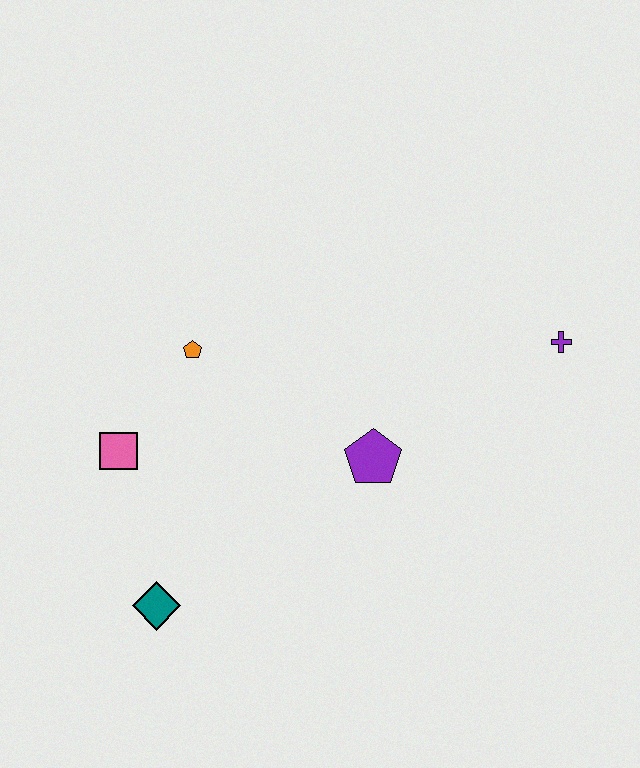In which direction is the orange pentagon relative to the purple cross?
The orange pentagon is to the left of the purple cross.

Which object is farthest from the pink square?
The purple cross is farthest from the pink square.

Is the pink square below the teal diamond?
No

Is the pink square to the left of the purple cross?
Yes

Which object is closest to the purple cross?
The purple pentagon is closest to the purple cross.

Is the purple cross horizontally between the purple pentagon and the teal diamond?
No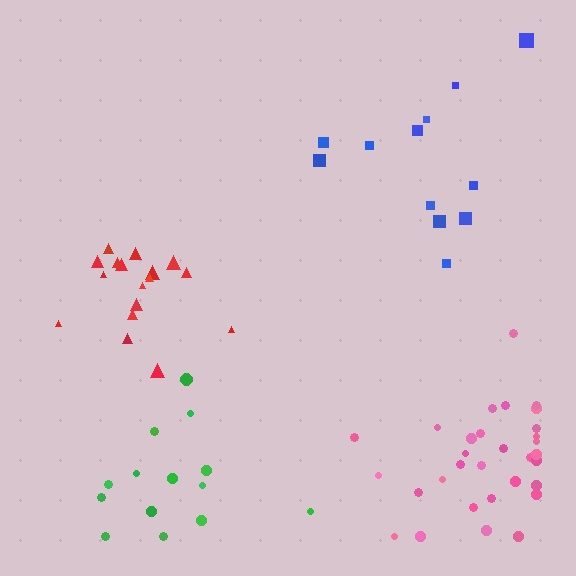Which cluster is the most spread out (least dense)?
Blue.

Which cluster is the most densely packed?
Red.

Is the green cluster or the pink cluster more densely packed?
Pink.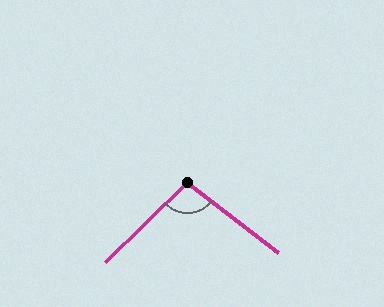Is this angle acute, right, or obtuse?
It is obtuse.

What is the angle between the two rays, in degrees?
Approximately 98 degrees.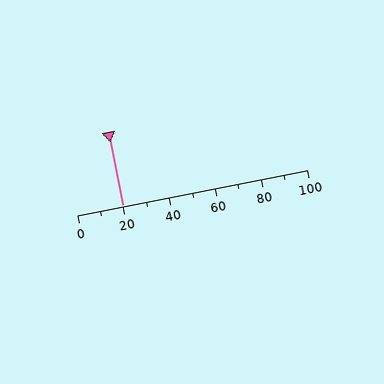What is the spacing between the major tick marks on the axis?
The major ticks are spaced 20 apart.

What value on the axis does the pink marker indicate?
The marker indicates approximately 20.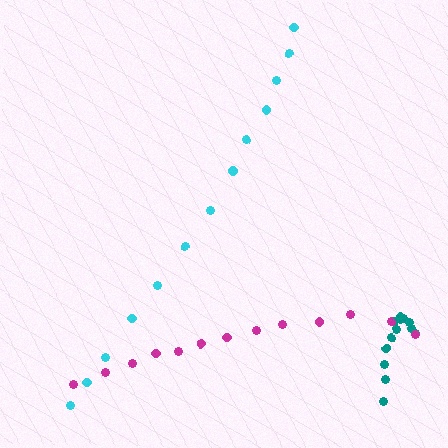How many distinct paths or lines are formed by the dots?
There are 3 distinct paths.